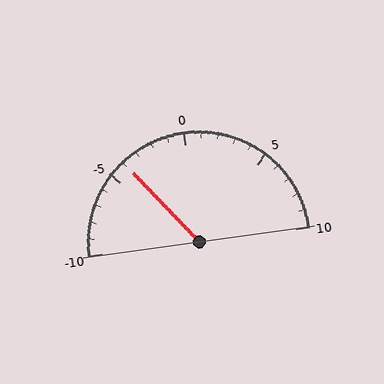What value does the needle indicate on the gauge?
The needle indicates approximately -4.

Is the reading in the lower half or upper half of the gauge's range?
The reading is in the lower half of the range (-10 to 10).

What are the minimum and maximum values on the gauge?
The gauge ranges from -10 to 10.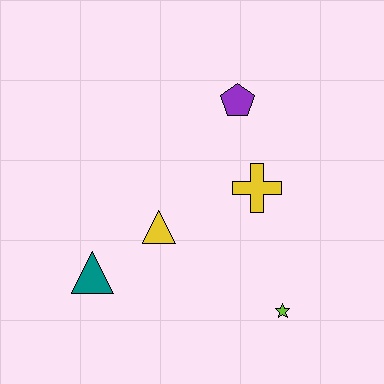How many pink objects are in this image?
There are no pink objects.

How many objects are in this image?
There are 5 objects.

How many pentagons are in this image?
There is 1 pentagon.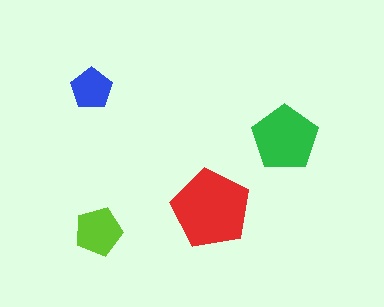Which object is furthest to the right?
The green pentagon is rightmost.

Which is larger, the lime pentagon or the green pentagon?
The green one.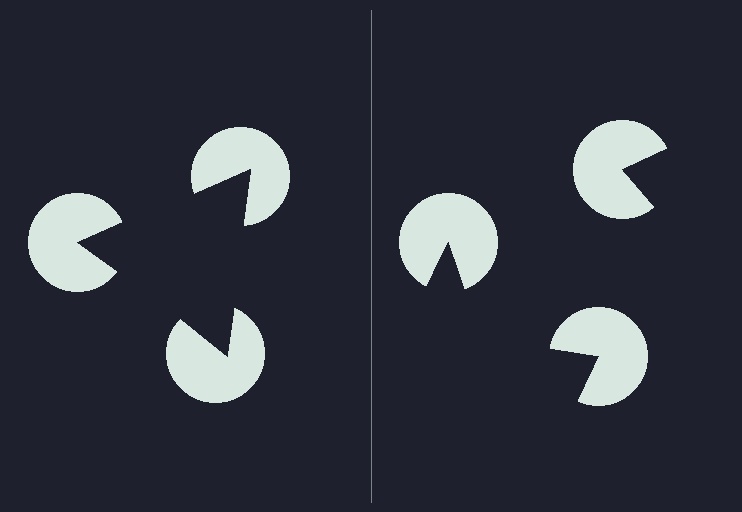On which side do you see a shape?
An illusory triangle appears on the left side. On the right side the wedge cuts are rotated, so no coherent shape forms.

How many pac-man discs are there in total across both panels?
6 — 3 on each side.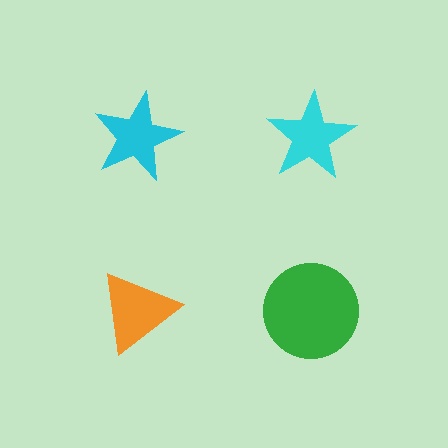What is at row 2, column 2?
A green circle.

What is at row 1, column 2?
A cyan star.